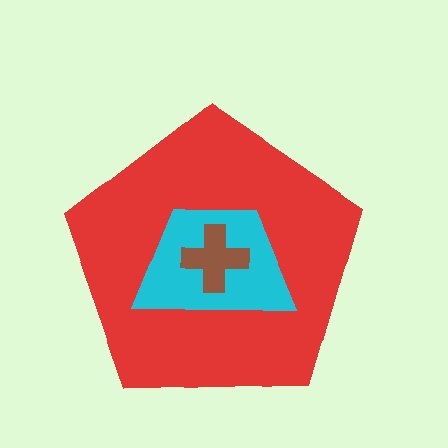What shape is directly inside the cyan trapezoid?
The brown cross.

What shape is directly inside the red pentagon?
The cyan trapezoid.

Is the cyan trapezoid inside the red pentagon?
Yes.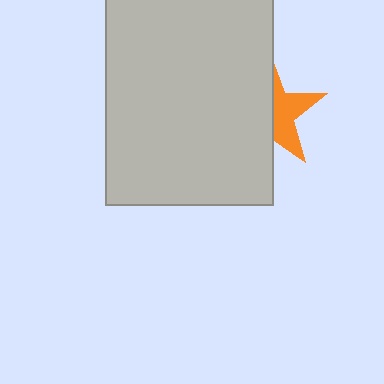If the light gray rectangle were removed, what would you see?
You would see the complete orange star.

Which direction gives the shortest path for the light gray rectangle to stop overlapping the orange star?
Moving left gives the shortest separation.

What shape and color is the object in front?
The object in front is a light gray rectangle.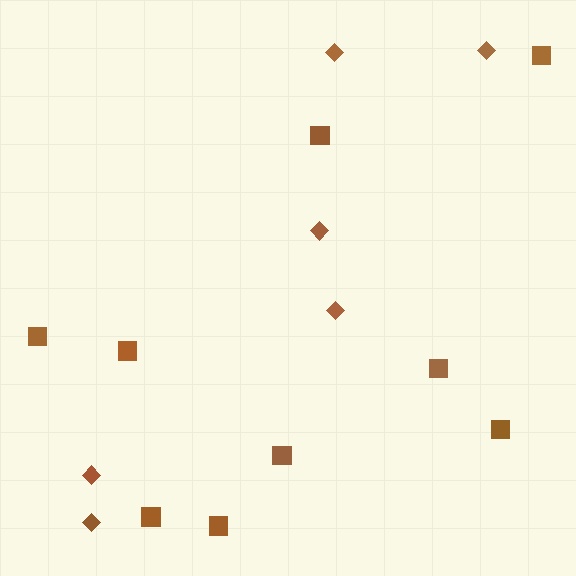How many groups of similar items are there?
There are 2 groups: one group of diamonds (6) and one group of squares (9).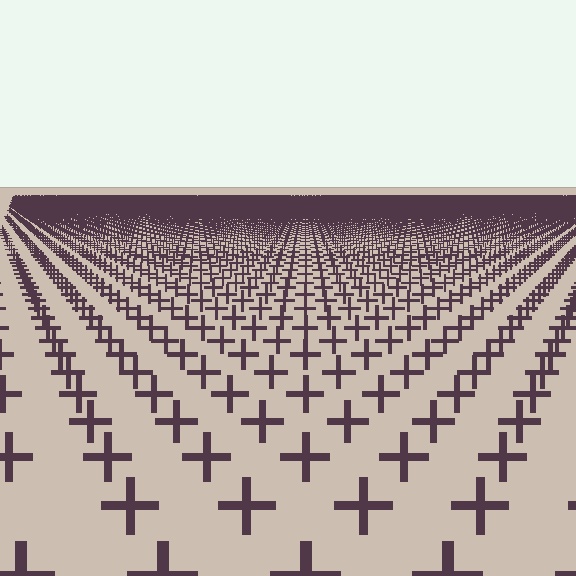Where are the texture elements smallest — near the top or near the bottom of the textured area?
Near the top.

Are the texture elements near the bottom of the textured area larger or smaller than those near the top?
Larger. Near the bottom, elements are closer to the viewer and appear at a bigger on-screen size.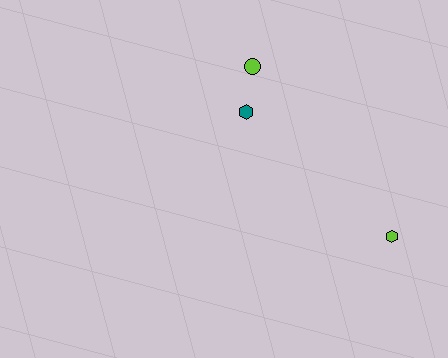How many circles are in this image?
There is 1 circle.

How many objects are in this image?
There are 3 objects.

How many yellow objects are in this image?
There are no yellow objects.